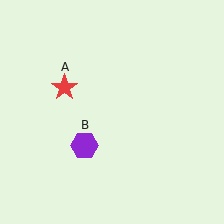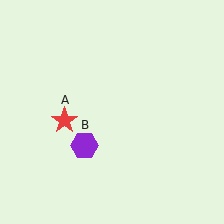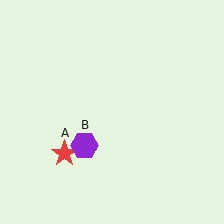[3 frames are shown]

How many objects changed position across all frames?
1 object changed position: red star (object A).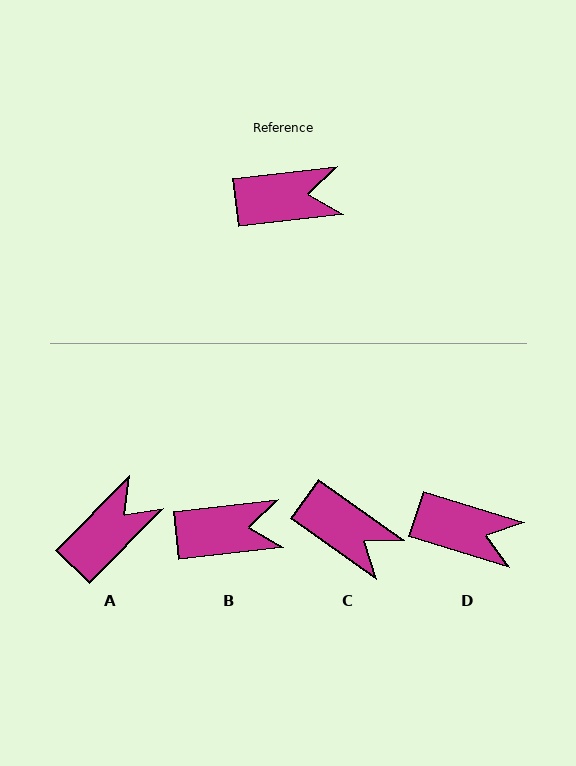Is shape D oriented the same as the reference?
No, it is off by about 24 degrees.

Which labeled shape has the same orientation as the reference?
B.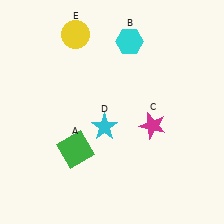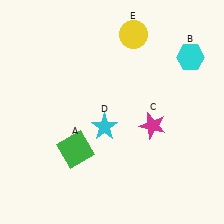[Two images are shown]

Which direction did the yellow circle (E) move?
The yellow circle (E) moved right.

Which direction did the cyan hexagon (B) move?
The cyan hexagon (B) moved right.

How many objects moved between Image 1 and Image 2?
2 objects moved between the two images.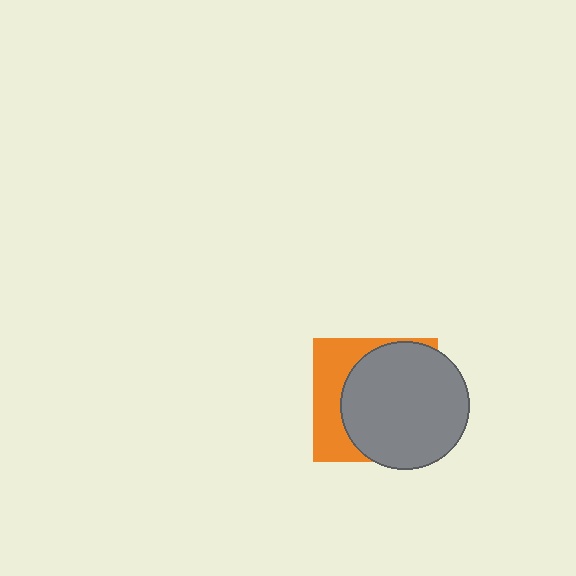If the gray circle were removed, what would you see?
You would see the complete orange square.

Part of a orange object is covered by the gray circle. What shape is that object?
It is a square.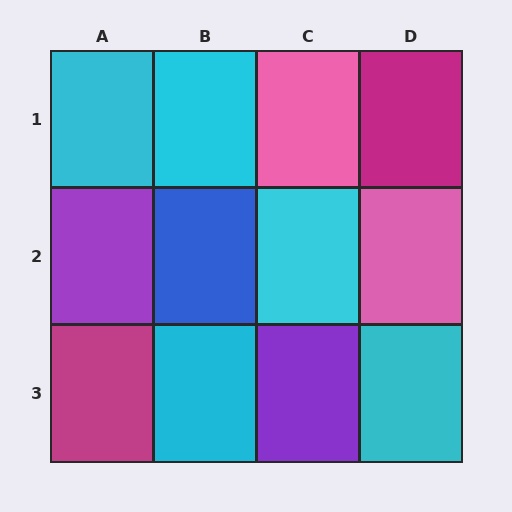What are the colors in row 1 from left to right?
Cyan, cyan, pink, magenta.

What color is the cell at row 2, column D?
Pink.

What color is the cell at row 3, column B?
Cyan.